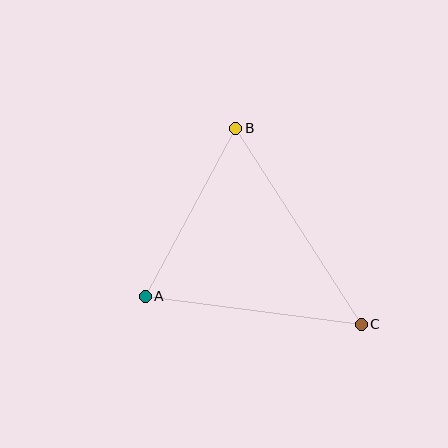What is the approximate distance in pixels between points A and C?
The distance between A and C is approximately 218 pixels.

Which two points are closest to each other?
Points A and B are closest to each other.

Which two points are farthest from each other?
Points B and C are farthest from each other.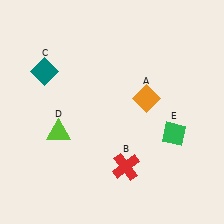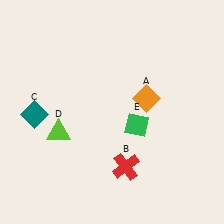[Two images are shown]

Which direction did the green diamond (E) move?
The green diamond (E) moved left.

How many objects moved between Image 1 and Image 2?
2 objects moved between the two images.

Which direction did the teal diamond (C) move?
The teal diamond (C) moved down.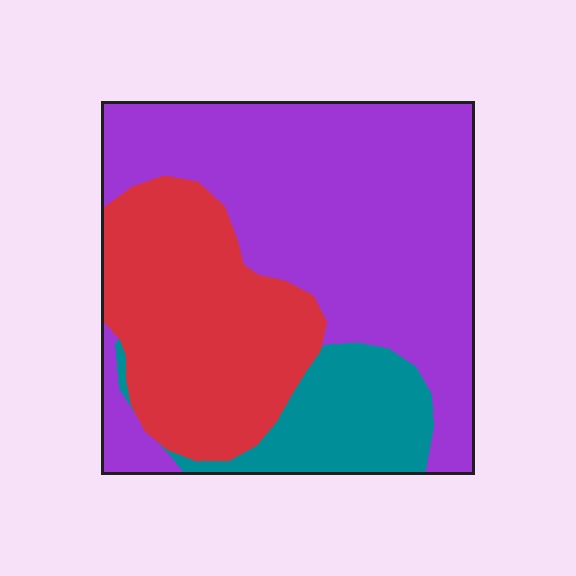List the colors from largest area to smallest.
From largest to smallest: purple, red, teal.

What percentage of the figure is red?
Red covers about 30% of the figure.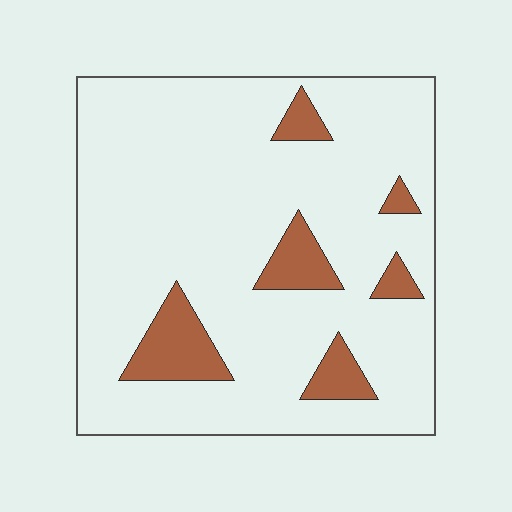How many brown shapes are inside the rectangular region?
6.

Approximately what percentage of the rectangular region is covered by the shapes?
Approximately 15%.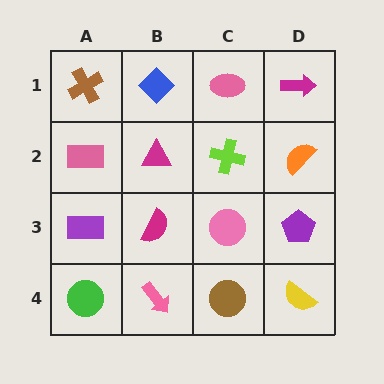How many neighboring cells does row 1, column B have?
3.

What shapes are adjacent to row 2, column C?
A pink ellipse (row 1, column C), a pink circle (row 3, column C), a magenta triangle (row 2, column B), an orange semicircle (row 2, column D).